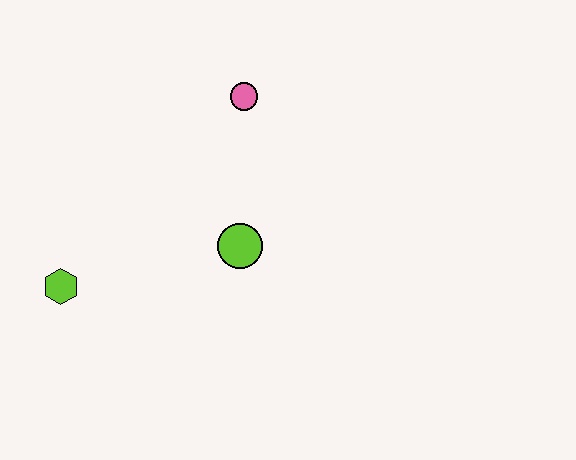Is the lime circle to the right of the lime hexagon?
Yes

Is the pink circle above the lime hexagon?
Yes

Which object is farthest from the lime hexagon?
The pink circle is farthest from the lime hexagon.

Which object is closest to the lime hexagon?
The lime circle is closest to the lime hexagon.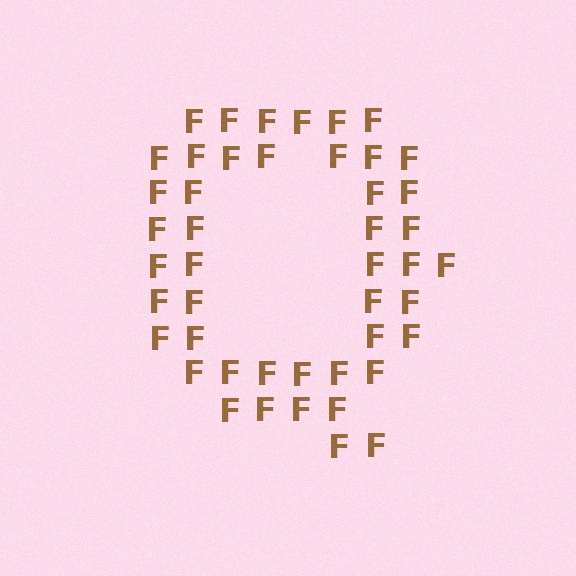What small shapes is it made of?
It is made of small letter F's.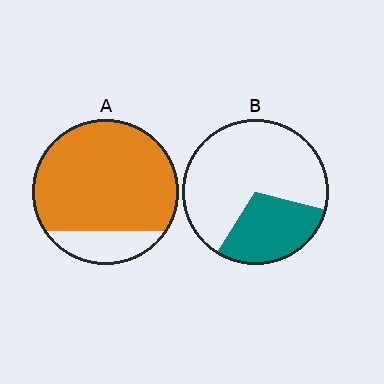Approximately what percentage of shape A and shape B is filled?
A is approximately 80% and B is approximately 30%.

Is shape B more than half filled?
No.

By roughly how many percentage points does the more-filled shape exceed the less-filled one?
By roughly 50 percentage points (A over B).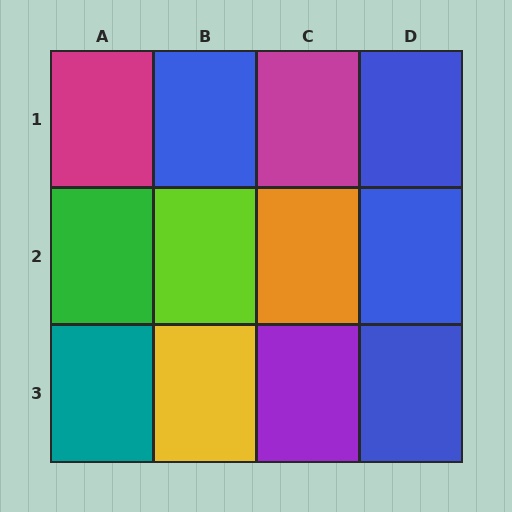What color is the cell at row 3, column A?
Teal.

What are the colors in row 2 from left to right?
Green, lime, orange, blue.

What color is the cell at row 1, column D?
Blue.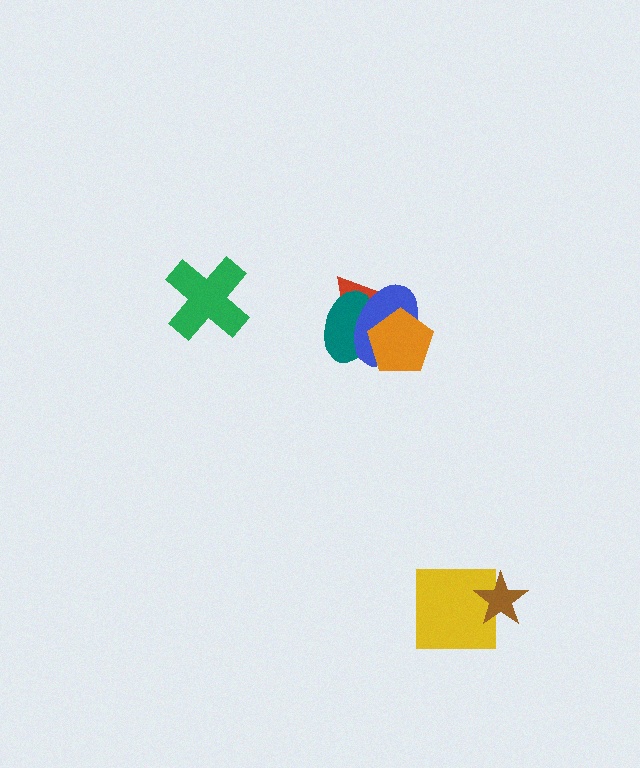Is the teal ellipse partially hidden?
Yes, it is partially covered by another shape.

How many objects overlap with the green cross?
0 objects overlap with the green cross.